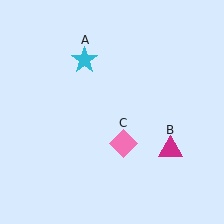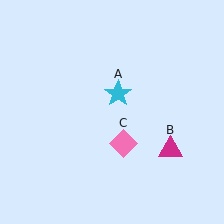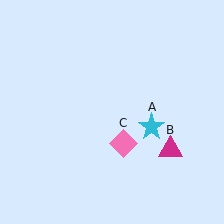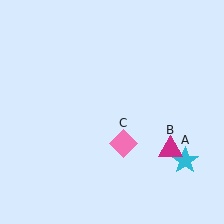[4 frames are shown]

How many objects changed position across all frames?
1 object changed position: cyan star (object A).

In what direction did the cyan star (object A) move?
The cyan star (object A) moved down and to the right.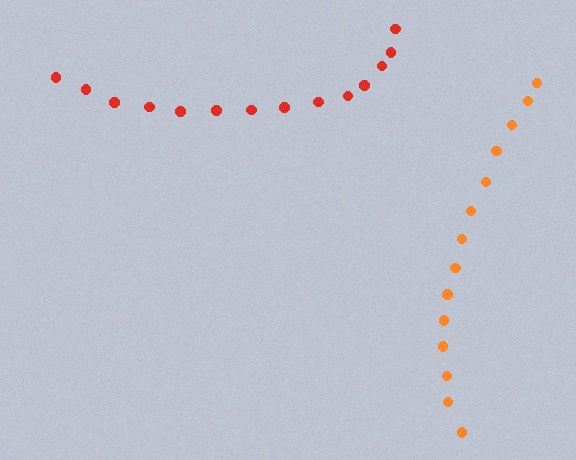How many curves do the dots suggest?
There are 2 distinct paths.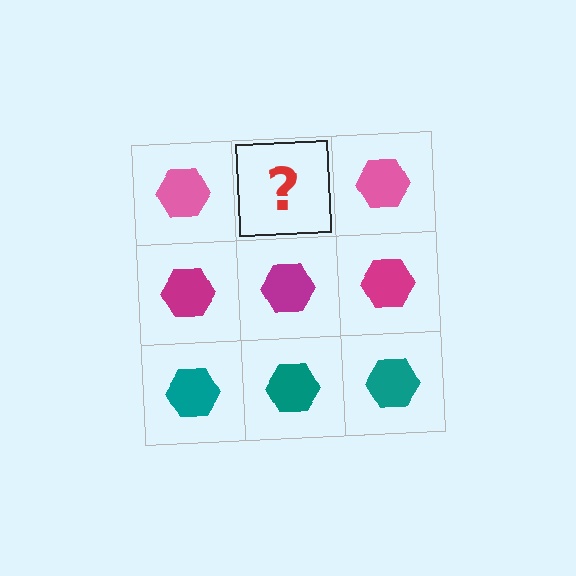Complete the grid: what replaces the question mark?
The question mark should be replaced with a pink hexagon.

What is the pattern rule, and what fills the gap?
The rule is that each row has a consistent color. The gap should be filled with a pink hexagon.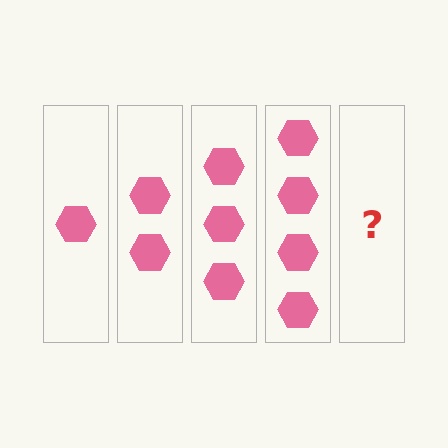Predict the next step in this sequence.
The next step is 5 hexagons.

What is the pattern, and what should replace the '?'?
The pattern is that each step adds one more hexagon. The '?' should be 5 hexagons.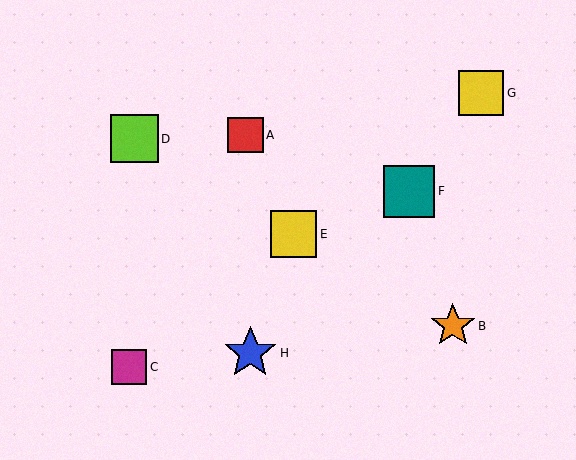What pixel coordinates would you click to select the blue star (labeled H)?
Click at (250, 353) to select the blue star H.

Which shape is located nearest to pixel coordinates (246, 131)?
The red square (labeled A) at (245, 135) is nearest to that location.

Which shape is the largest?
The blue star (labeled H) is the largest.